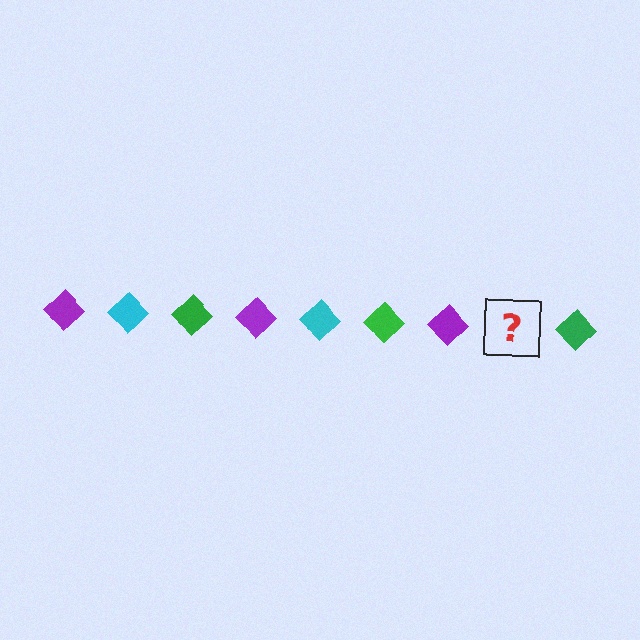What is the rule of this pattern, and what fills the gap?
The rule is that the pattern cycles through purple, cyan, green diamonds. The gap should be filled with a cyan diamond.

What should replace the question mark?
The question mark should be replaced with a cyan diamond.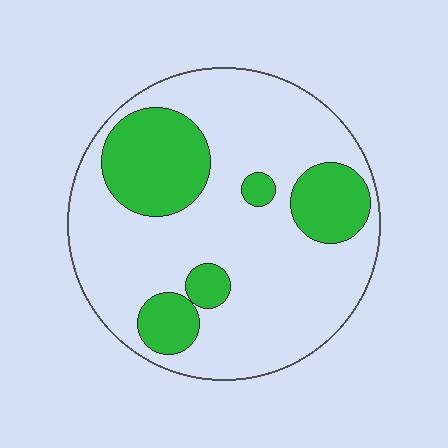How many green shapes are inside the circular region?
5.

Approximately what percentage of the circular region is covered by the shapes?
Approximately 25%.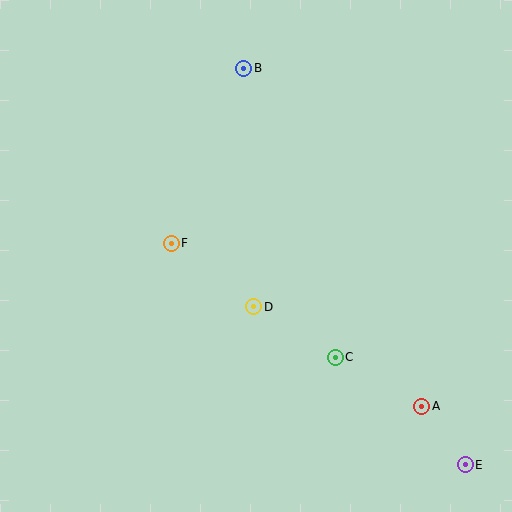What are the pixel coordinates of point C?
Point C is at (335, 357).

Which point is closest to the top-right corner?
Point B is closest to the top-right corner.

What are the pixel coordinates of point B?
Point B is at (244, 68).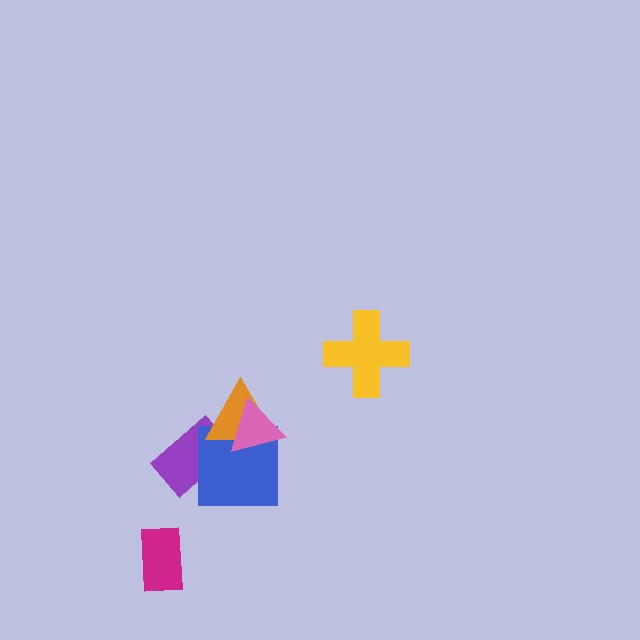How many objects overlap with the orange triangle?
3 objects overlap with the orange triangle.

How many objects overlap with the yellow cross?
0 objects overlap with the yellow cross.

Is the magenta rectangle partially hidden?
No, no other shape covers it.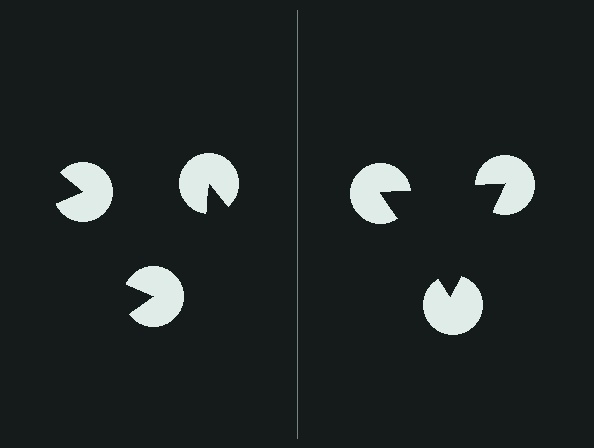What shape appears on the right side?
An illusory triangle.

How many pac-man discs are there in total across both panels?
6 — 3 on each side.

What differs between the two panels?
The pac-man discs are positioned identically on both sides; only the wedge orientations differ. On the right they align to a triangle; on the left they are misaligned.